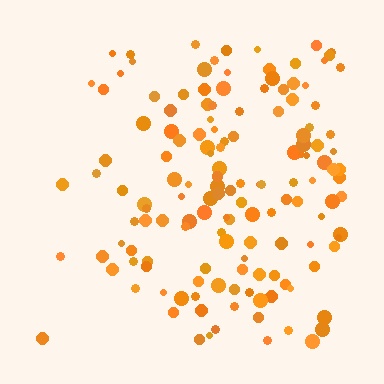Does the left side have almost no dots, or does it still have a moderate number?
Still a moderate number, just noticeably fewer than the right.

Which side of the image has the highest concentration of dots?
The right.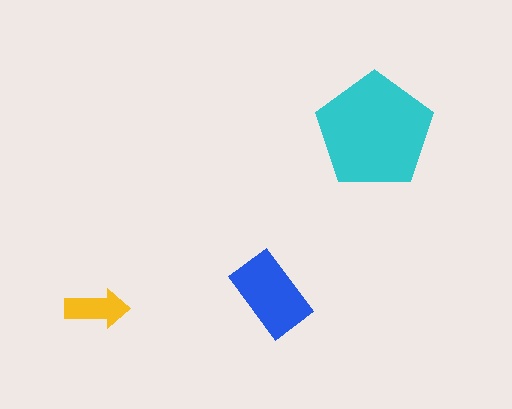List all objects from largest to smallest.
The cyan pentagon, the blue rectangle, the yellow arrow.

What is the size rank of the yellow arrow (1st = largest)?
3rd.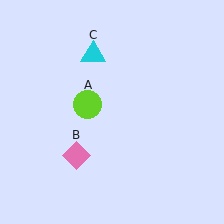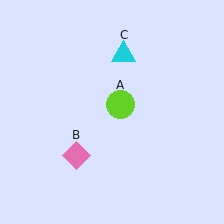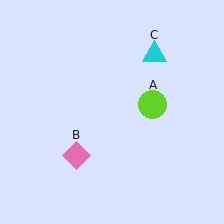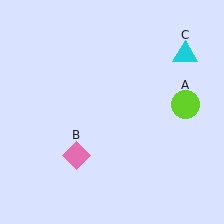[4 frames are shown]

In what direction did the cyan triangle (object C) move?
The cyan triangle (object C) moved right.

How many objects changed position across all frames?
2 objects changed position: lime circle (object A), cyan triangle (object C).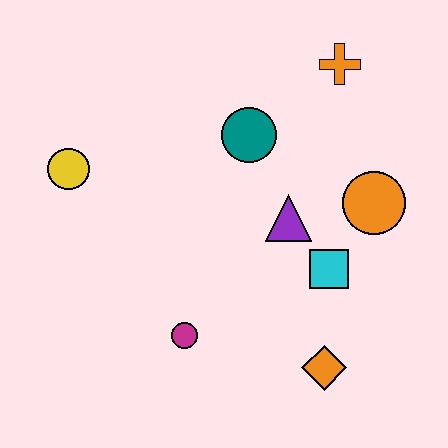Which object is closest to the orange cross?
The teal circle is closest to the orange cross.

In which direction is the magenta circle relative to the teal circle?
The magenta circle is below the teal circle.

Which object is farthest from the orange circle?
The yellow circle is farthest from the orange circle.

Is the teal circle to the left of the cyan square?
Yes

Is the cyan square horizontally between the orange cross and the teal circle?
Yes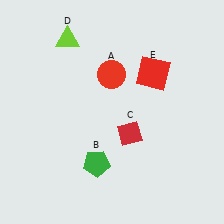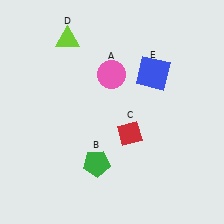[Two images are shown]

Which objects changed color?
A changed from red to pink. E changed from red to blue.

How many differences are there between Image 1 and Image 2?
There are 2 differences between the two images.